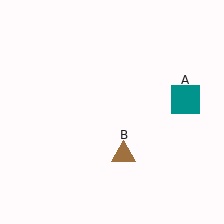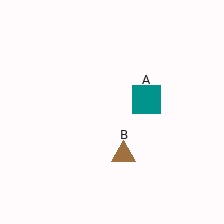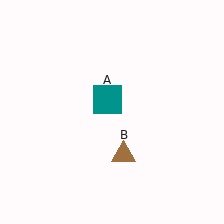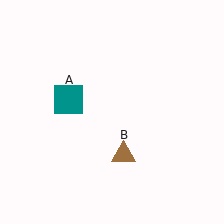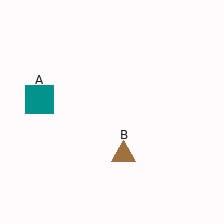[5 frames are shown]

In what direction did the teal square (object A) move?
The teal square (object A) moved left.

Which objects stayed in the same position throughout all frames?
Brown triangle (object B) remained stationary.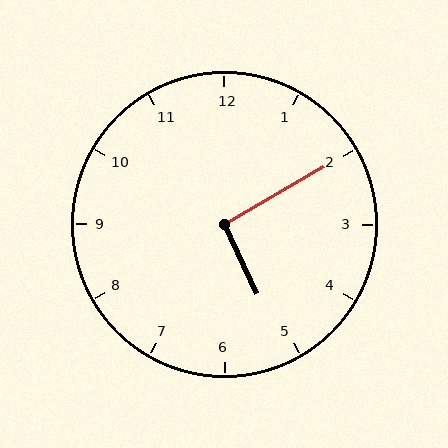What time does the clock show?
5:10.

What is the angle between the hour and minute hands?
Approximately 95 degrees.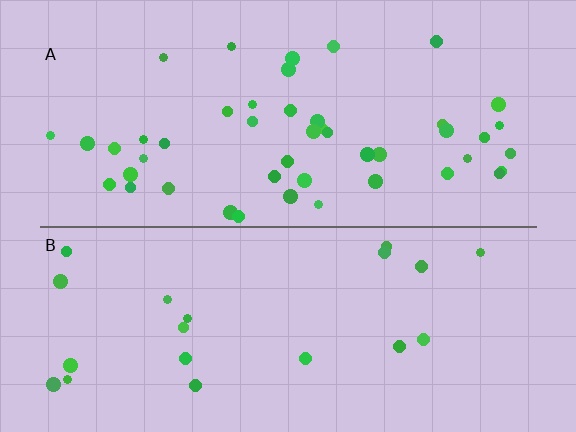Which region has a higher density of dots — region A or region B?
A (the top).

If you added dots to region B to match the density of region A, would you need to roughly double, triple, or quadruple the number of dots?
Approximately double.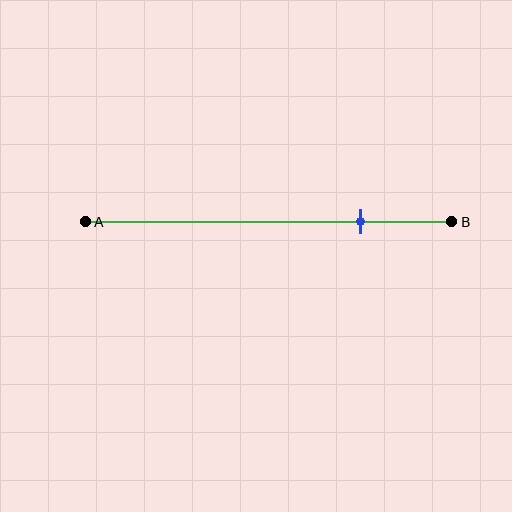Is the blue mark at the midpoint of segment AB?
No, the mark is at about 75% from A, not at the 50% midpoint.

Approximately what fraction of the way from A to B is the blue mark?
The blue mark is approximately 75% of the way from A to B.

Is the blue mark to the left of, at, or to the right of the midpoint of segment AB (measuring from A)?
The blue mark is to the right of the midpoint of segment AB.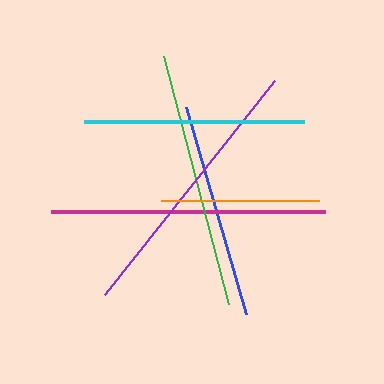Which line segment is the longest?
The magenta line is the longest at approximately 274 pixels.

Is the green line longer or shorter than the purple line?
The purple line is longer than the green line.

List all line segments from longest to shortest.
From longest to shortest: magenta, purple, green, cyan, blue, orange.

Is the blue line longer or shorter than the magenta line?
The magenta line is longer than the blue line.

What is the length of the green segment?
The green segment is approximately 256 pixels long.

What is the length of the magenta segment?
The magenta segment is approximately 274 pixels long.